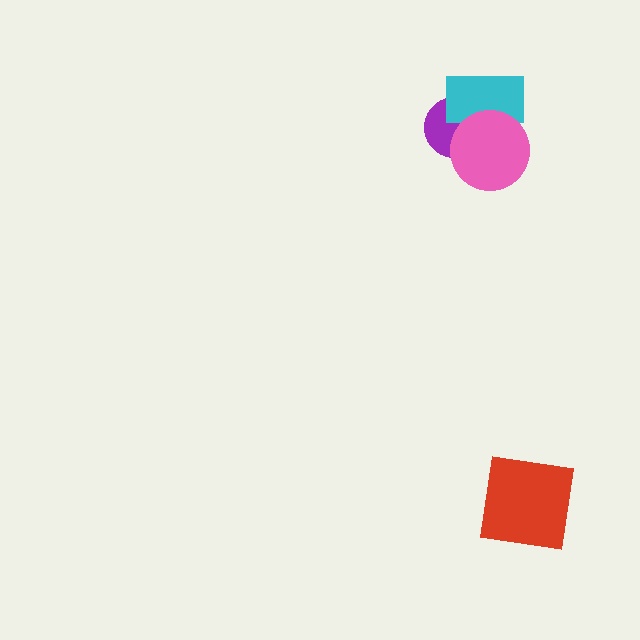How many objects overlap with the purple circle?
2 objects overlap with the purple circle.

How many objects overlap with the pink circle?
2 objects overlap with the pink circle.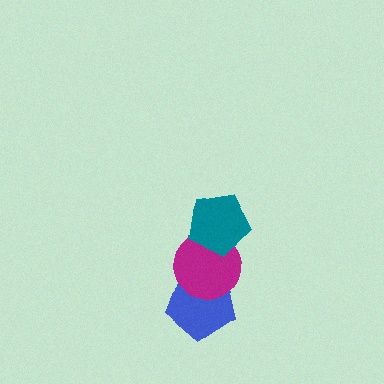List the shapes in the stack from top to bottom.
From top to bottom: the teal pentagon, the magenta circle, the blue pentagon.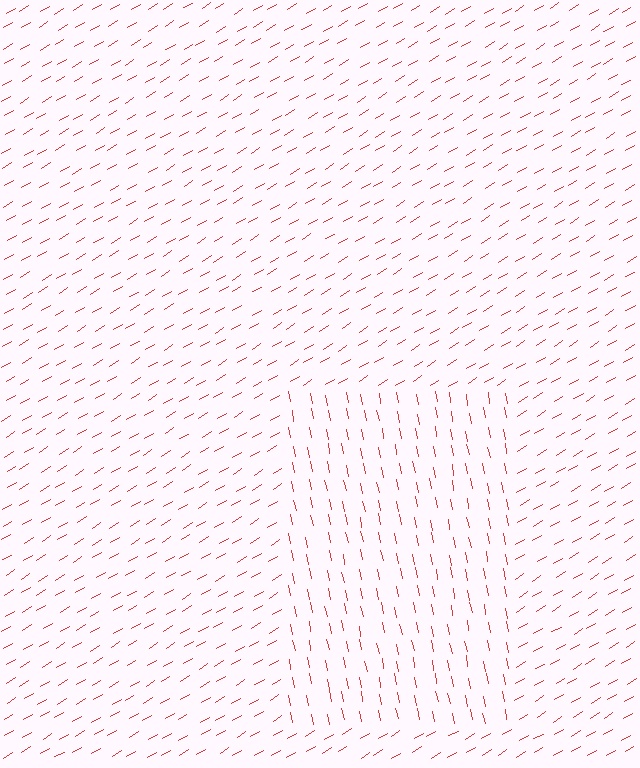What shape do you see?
I see a rectangle.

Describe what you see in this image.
The image is filled with small red line segments. A rectangle region in the image has lines oriented differently from the surrounding lines, creating a visible texture boundary.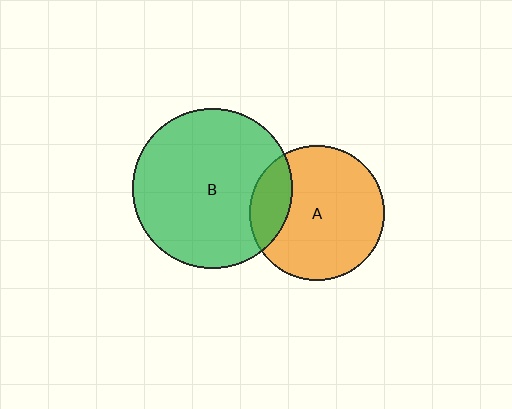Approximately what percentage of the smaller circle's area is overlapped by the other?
Approximately 20%.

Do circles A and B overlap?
Yes.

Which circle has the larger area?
Circle B (green).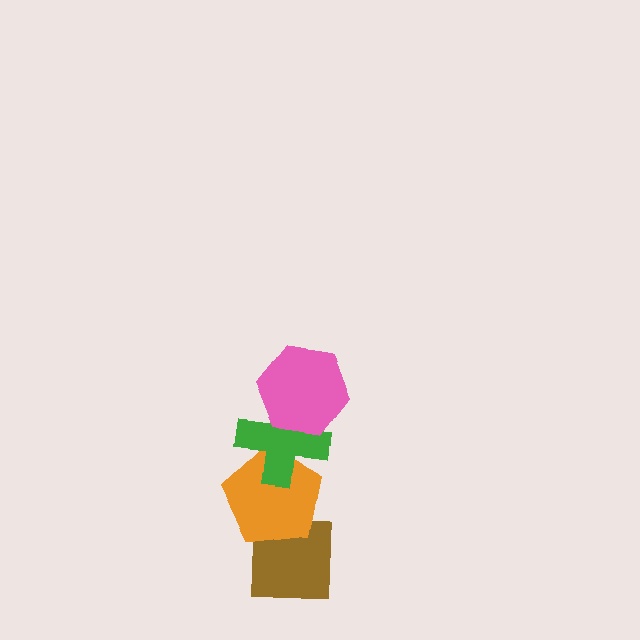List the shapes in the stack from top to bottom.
From top to bottom: the pink hexagon, the green cross, the orange pentagon, the brown square.